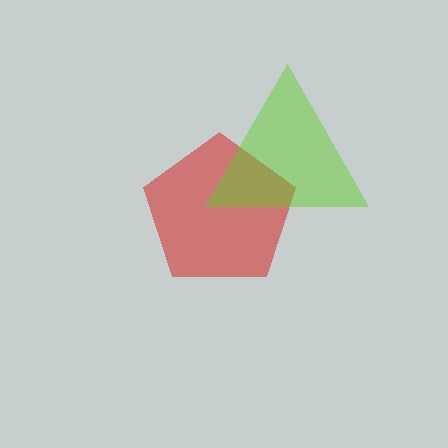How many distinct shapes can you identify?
There are 2 distinct shapes: a red pentagon, a lime triangle.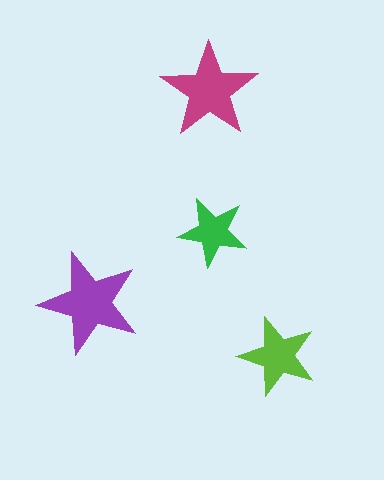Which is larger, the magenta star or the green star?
The magenta one.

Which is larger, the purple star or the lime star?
The purple one.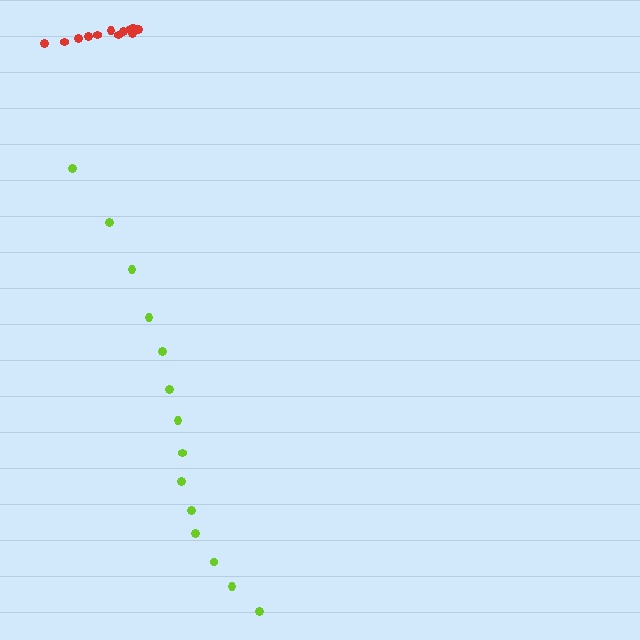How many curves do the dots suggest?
There are 2 distinct paths.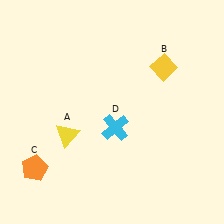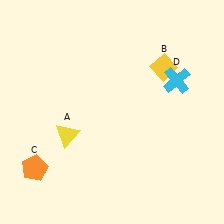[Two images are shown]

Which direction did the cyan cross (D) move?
The cyan cross (D) moved right.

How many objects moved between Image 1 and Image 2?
1 object moved between the two images.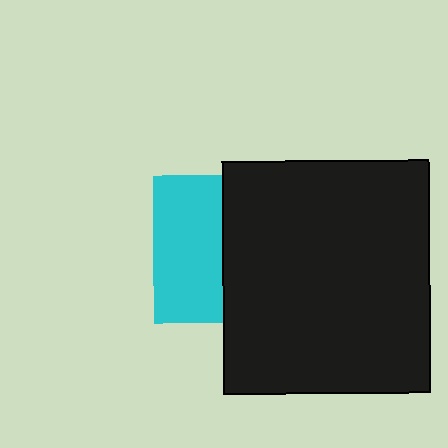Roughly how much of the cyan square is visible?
About half of it is visible (roughly 46%).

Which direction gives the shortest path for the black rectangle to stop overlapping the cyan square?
Moving right gives the shortest separation.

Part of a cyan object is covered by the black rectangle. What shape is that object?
It is a square.